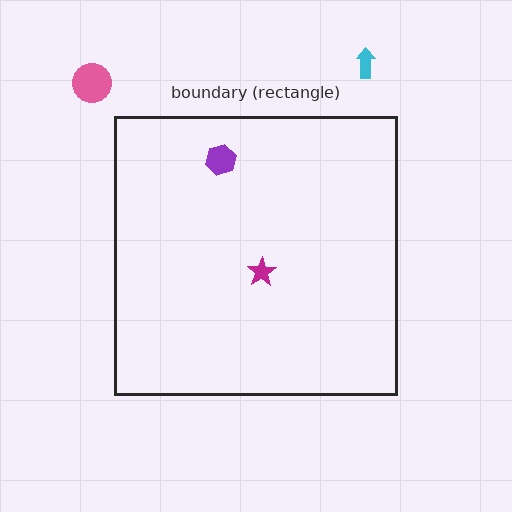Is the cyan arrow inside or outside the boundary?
Outside.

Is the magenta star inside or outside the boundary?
Inside.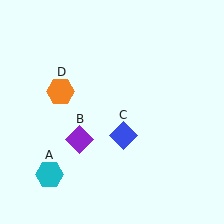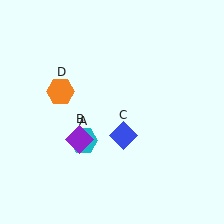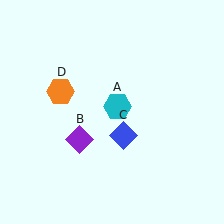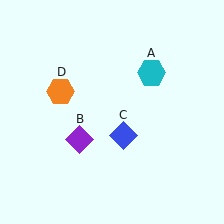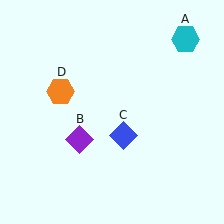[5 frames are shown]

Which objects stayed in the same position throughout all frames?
Purple diamond (object B) and blue diamond (object C) and orange hexagon (object D) remained stationary.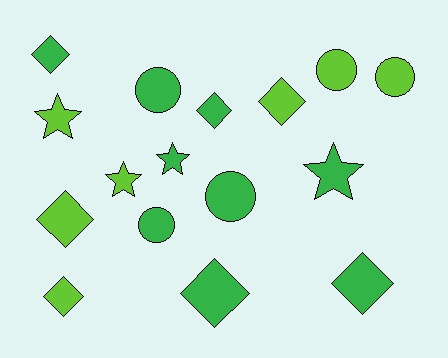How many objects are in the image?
There are 16 objects.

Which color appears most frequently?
Green, with 9 objects.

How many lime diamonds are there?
There are 3 lime diamonds.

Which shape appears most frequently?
Diamond, with 7 objects.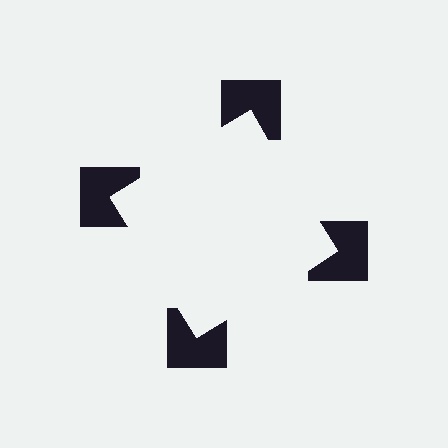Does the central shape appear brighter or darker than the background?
It typically appears slightly brighter than the background, even though no actual brightness change is drawn.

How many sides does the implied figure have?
4 sides.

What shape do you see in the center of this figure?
An illusory square — its edges are inferred from the aligned wedge cuts in the notched squares, not physically drawn.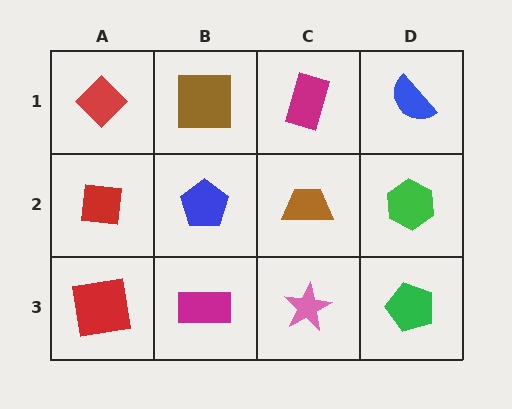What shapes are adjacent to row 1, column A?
A red square (row 2, column A), a brown square (row 1, column B).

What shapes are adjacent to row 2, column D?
A blue semicircle (row 1, column D), a green pentagon (row 3, column D), a brown trapezoid (row 2, column C).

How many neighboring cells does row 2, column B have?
4.